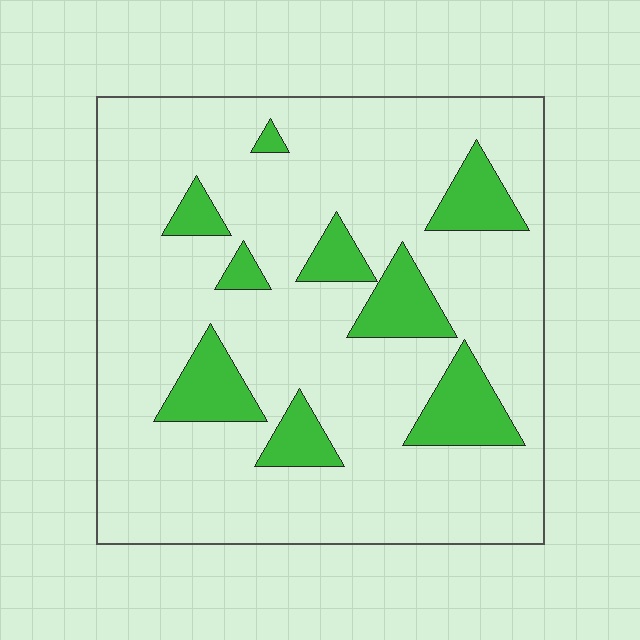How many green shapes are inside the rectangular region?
9.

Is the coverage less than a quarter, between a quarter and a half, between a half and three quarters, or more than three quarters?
Less than a quarter.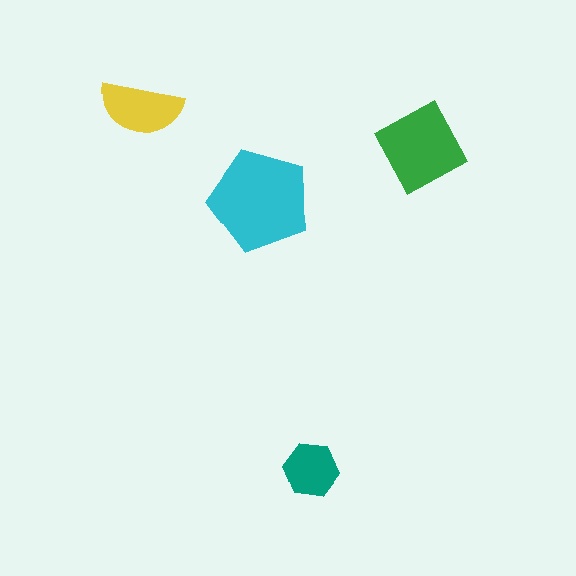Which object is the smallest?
The teal hexagon.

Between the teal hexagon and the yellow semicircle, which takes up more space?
The yellow semicircle.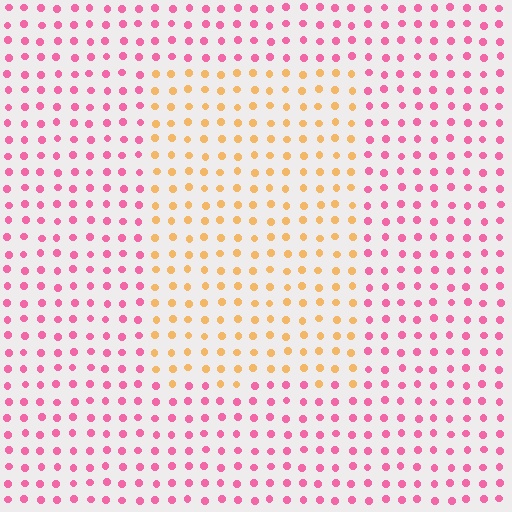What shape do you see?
I see a rectangle.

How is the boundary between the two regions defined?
The boundary is defined purely by a slight shift in hue (about 63 degrees). Spacing, size, and orientation are identical on both sides.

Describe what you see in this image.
The image is filled with small pink elements in a uniform arrangement. A rectangle-shaped region is visible where the elements are tinted to a slightly different hue, forming a subtle color boundary.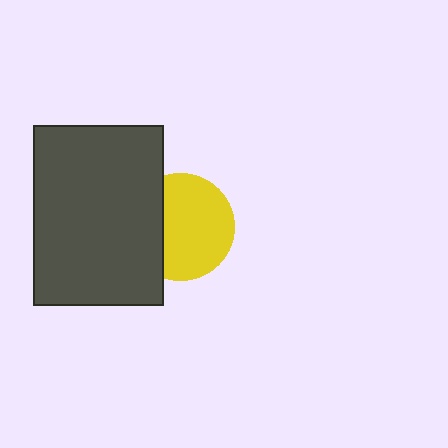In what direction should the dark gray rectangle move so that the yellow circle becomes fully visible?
The dark gray rectangle should move left. That is the shortest direction to clear the overlap and leave the yellow circle fully visible.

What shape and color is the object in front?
The object in front is a dark gray rectangle.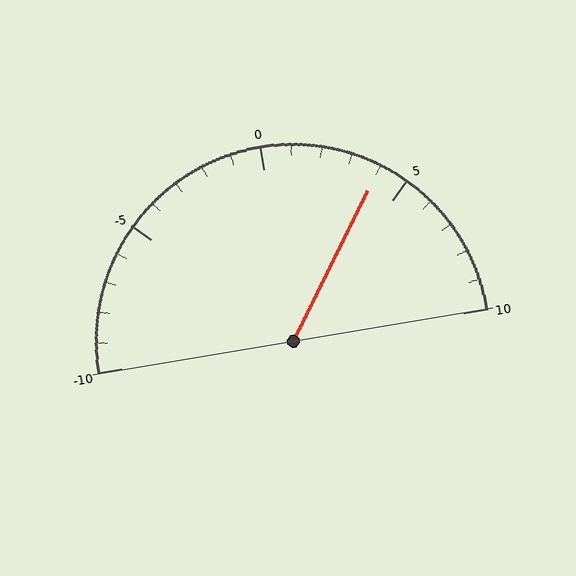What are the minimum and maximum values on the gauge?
The gauge ranges from -10 to 10.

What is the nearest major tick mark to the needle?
The nearest major tick mark is 5.